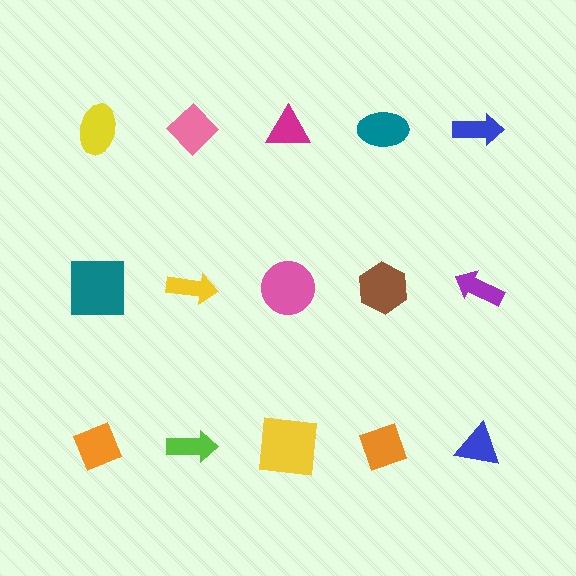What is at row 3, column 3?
A yellow square.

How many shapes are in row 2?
5 shapes.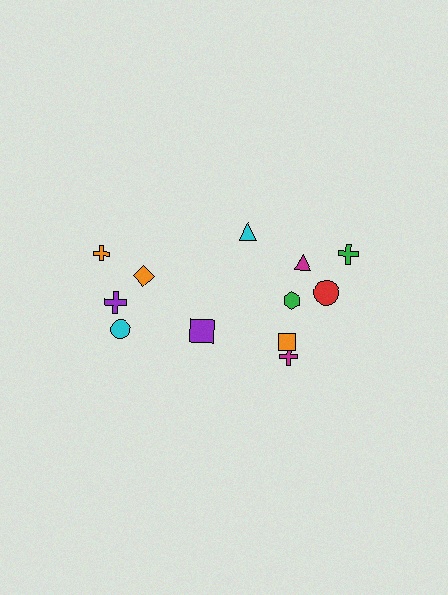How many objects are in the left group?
There are 5 objects.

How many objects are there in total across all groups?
There are 12 objects.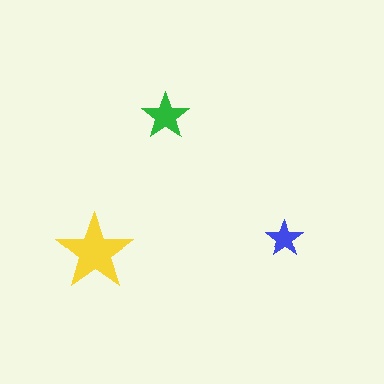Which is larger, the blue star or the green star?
The green one.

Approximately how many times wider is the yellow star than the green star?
About 1.5 times wider.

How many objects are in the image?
There are 3 objects in the image.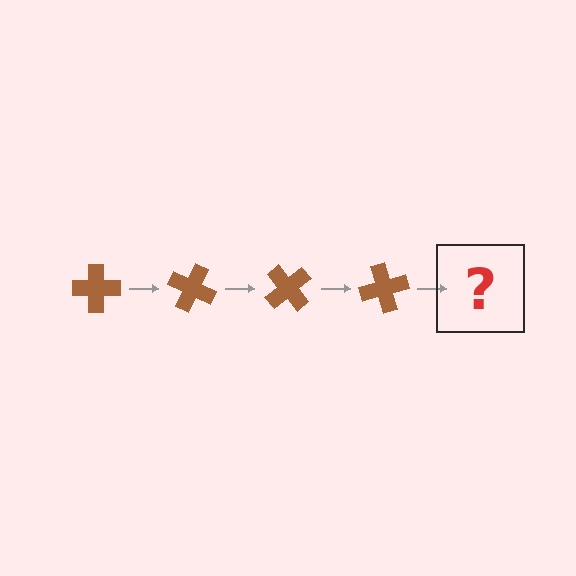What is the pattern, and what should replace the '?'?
The pattern is that the cross rotates 25 degrees each step. The '?' should be a brown cross rotated 100 degrees.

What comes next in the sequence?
The next element should be a brown cross rotated 100 degrees.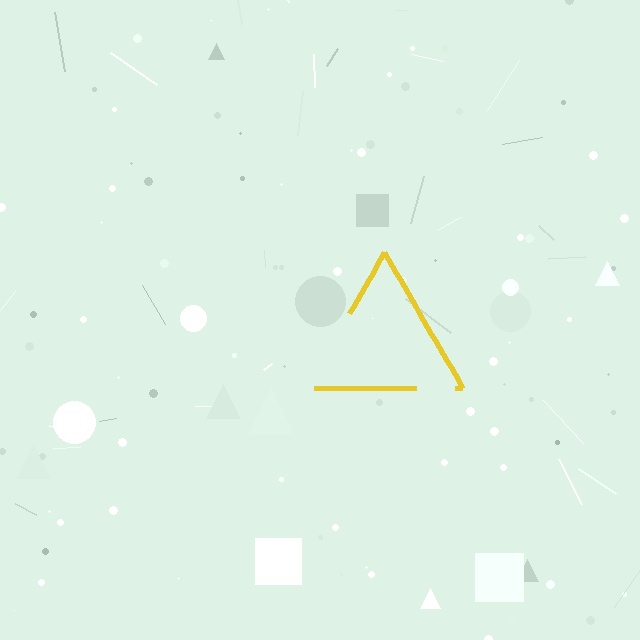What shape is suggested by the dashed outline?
The dashed outline suggests a triangle.